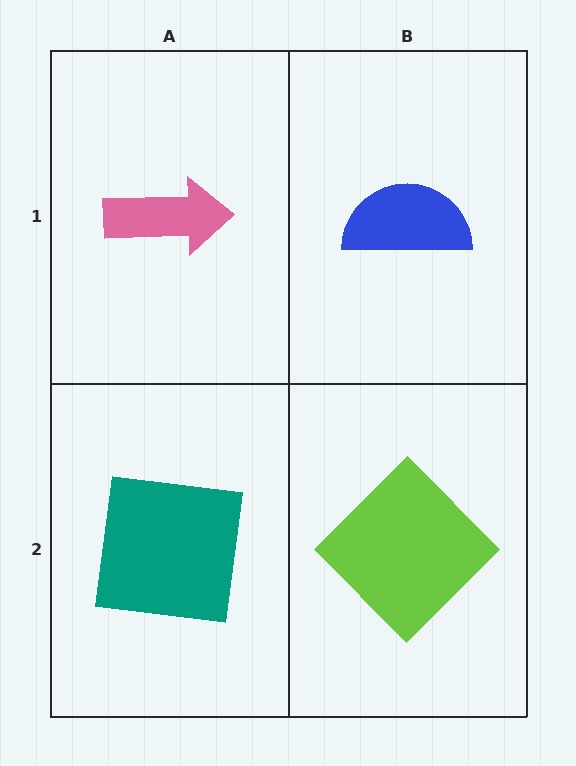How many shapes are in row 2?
2 shapes.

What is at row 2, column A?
A teal square.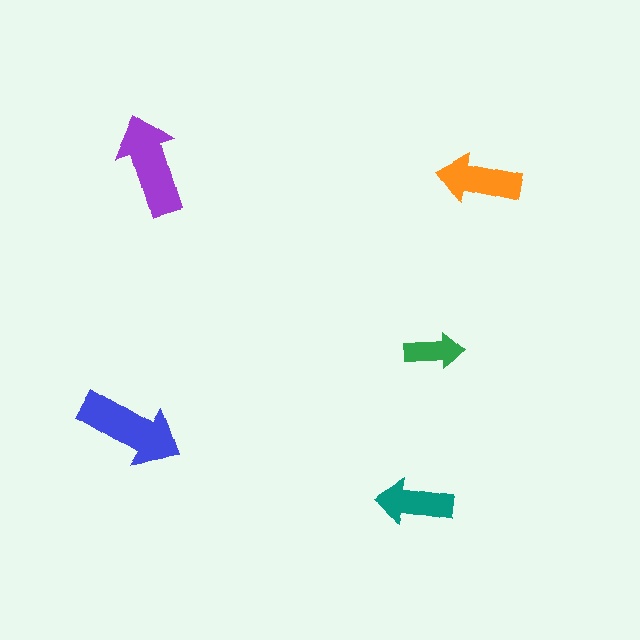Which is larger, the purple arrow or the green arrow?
The purple one.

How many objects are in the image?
There are 5 objects in the image.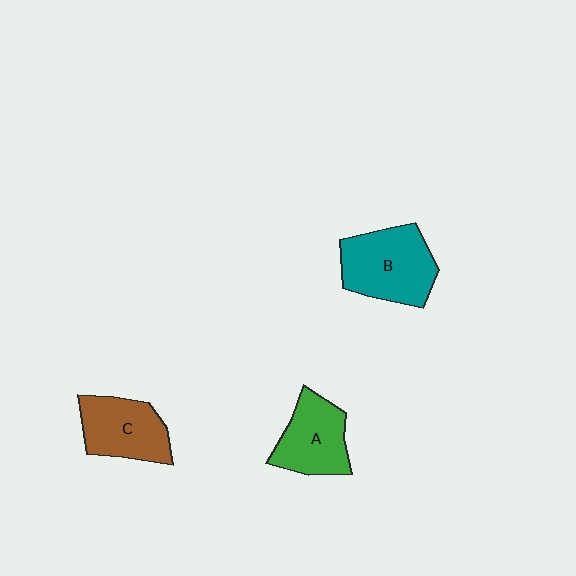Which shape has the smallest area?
Shape A (green).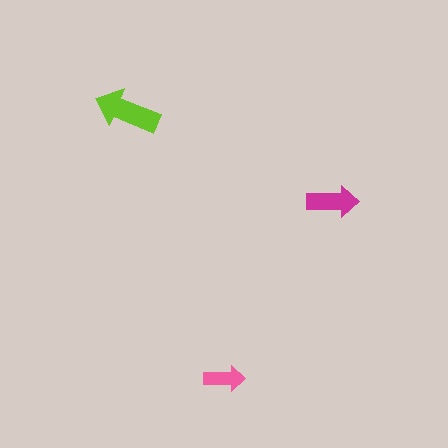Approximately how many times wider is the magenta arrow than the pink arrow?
About 1.5 times wider.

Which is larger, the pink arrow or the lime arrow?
The lime one.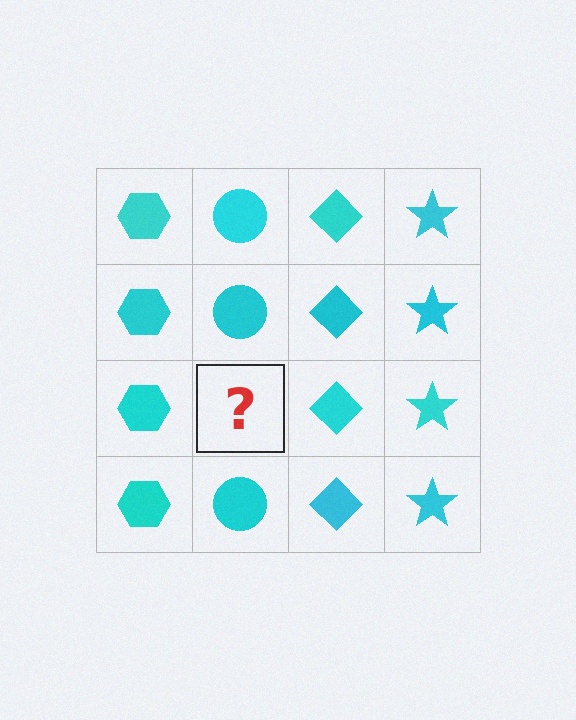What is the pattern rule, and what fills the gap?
The rule is that each column has a consistent shape. The gap should be filled with a cyan circle.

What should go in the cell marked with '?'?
The missing cell should contain a cyan circle.